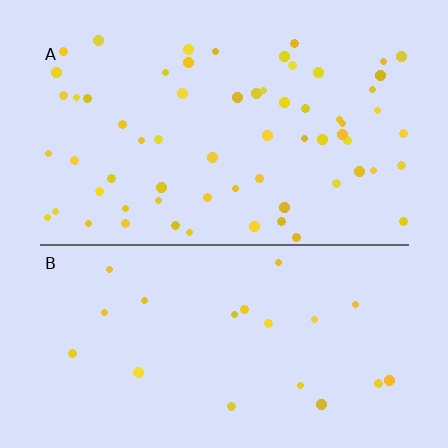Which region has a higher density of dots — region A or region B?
A (the top).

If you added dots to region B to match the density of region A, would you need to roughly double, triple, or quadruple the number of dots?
Approximately triple.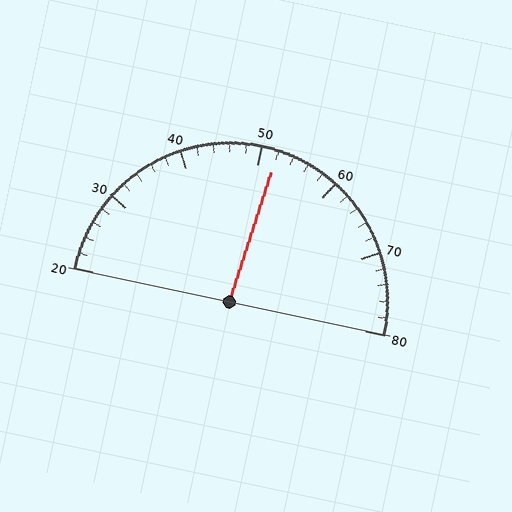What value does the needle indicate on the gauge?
The needle indicates approximately 52.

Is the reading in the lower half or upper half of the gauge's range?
The reading is in the upper half of the range (20 to 80).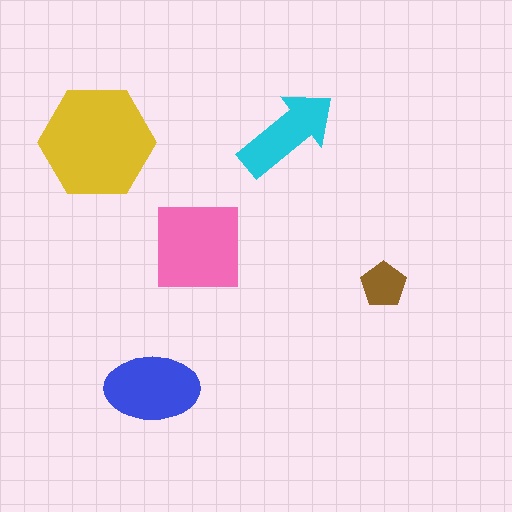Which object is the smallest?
The brown pentagon.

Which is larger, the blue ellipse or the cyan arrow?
The blue ellipse.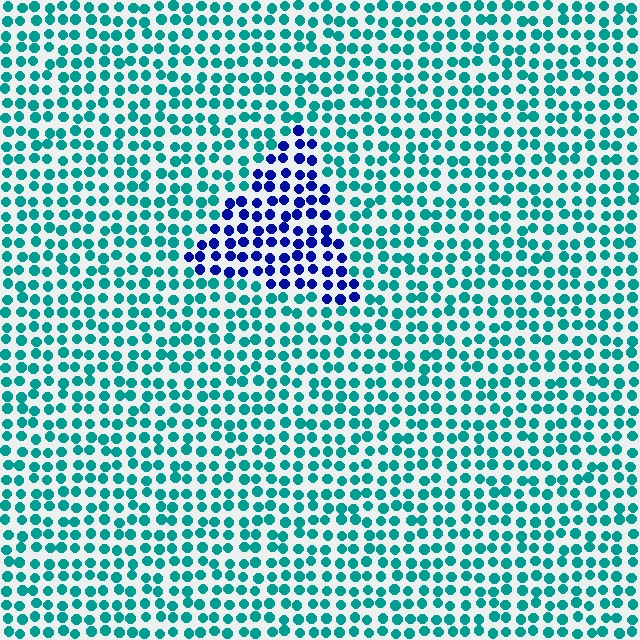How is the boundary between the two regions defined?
The boundary is defined purely by a slight shift in hue (about 60 degrees). Spacing, size, and orientation are identical on both sides.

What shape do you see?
I see a triangle.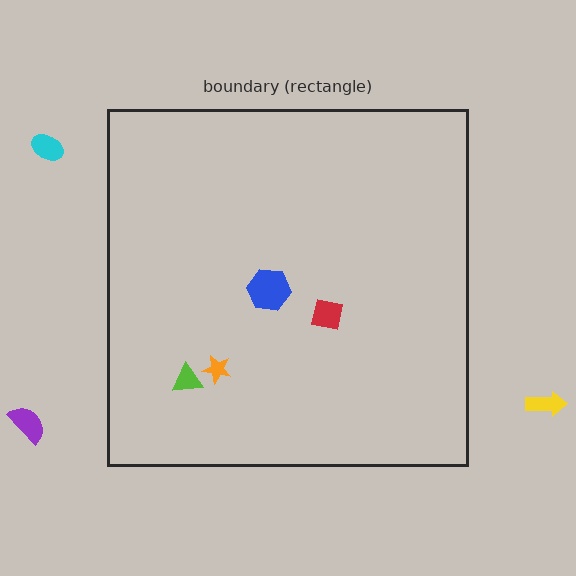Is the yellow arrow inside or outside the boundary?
Outside.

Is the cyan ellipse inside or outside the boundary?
Outside.